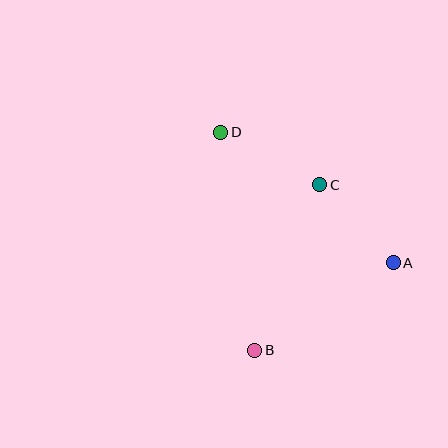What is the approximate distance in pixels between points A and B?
The distance between A and B is approximately 164 pixels.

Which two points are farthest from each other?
Points B and D are farthest from each other.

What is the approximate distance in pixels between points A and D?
The distance between A and D is approximately 216 pixels.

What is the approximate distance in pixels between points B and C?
The distance between B and C is approximately 178 pixels.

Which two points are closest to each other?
Points A and C are closest to each other.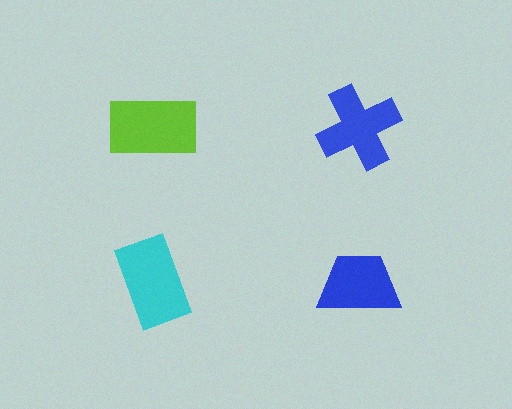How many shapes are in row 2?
2 shapes.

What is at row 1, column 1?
A lime rectangle.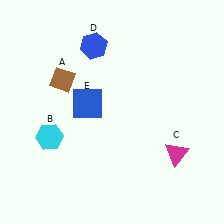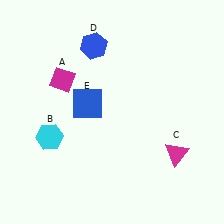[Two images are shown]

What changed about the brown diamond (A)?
In Image 1, A is brown. In Image 2, it changed to magenta.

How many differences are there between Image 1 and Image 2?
There is 1 difference between the two images.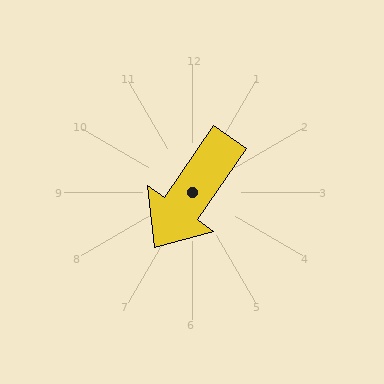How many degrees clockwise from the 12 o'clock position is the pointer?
Approximately 214 degrees.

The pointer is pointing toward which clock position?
Roughly 7 o'clock.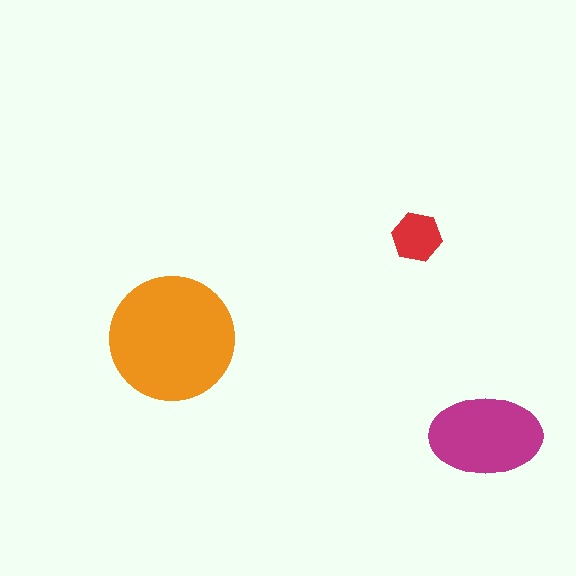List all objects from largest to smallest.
The orange circle, the magenta ellipse, the red hexagon.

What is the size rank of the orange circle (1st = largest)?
1st.